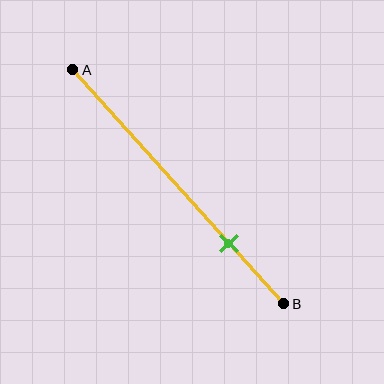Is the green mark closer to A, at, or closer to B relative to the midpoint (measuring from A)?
The green mark is closer to point B than the midpoint of segment AB.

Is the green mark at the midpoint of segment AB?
No, the mark is at about 75% from A, not at the 50% midpoint.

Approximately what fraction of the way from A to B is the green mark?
The green mark is approximately 75% of the way from A to B.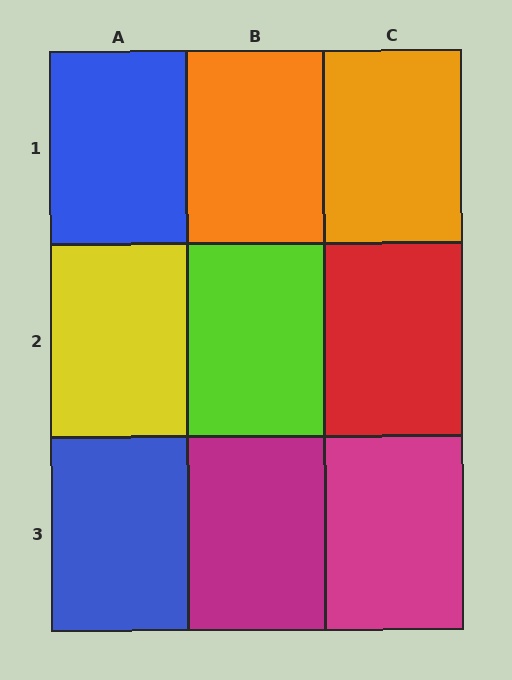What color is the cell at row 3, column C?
Magenta.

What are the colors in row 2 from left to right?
Yellow, lime, red.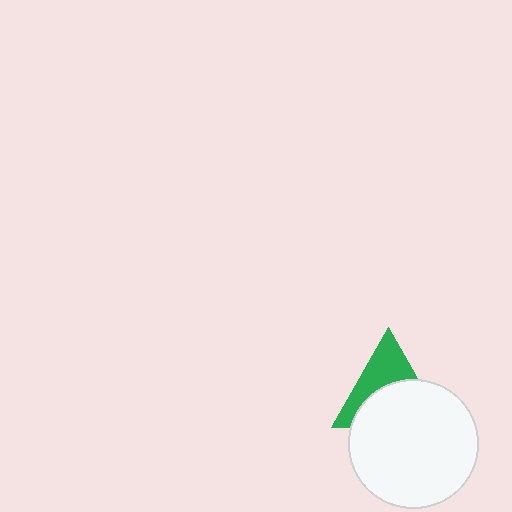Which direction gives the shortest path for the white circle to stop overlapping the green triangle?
Moving down gives the shortest separation.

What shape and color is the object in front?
The object in front is a white circle.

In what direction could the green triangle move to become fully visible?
The green triangle could move up. That would shift it out from behind the white circle entirely.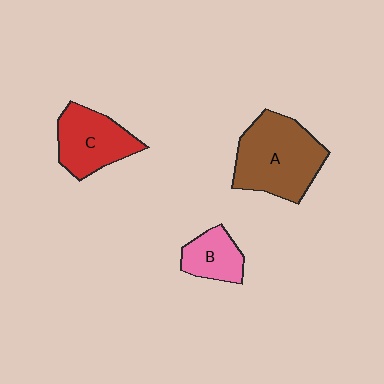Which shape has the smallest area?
Shape B (pink).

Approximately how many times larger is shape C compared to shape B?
Approximately 1.6 times.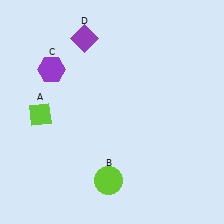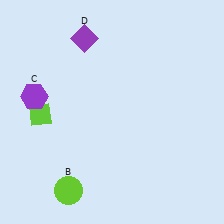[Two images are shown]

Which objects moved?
The objects that moved are: the lime circle (B), the purple hexagon (C).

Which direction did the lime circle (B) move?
The lime circle (B) moved left.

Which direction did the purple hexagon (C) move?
The purple hexagon (C) moved down.